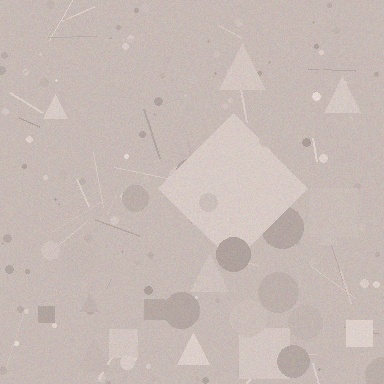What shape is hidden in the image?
A diamond is hidden in the image.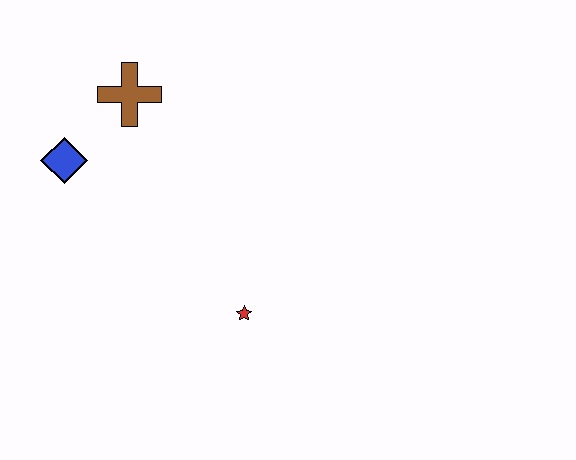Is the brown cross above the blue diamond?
Yes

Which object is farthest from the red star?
The brown cross is farthest from the red star.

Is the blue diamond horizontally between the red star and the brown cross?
No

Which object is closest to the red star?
The blue diamond is closest to the red star.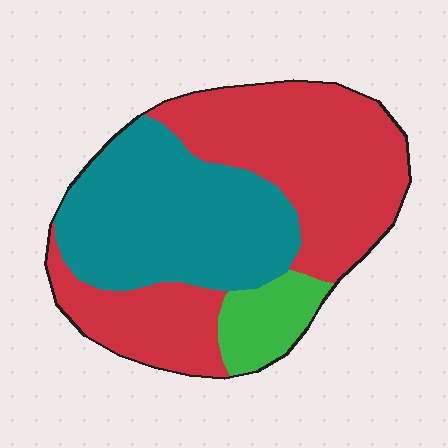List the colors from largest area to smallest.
From largest to smallest: red, teal, green.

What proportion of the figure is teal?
Teal covers around 40% of the figure.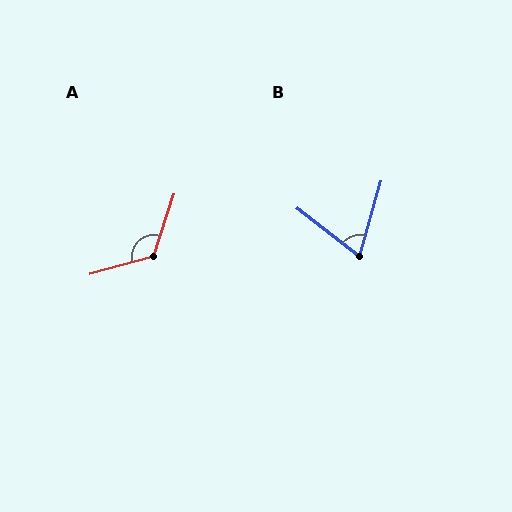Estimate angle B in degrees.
Approximately 68 degrees.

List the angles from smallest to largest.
B (68°), A (124°).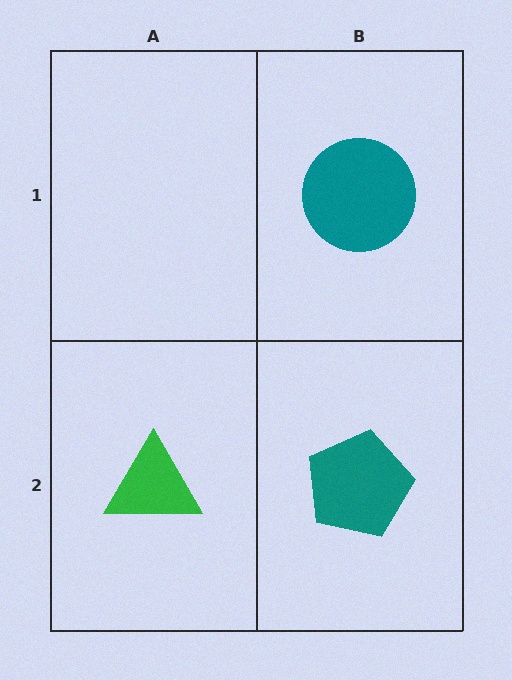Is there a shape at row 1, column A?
No, that cell is empty.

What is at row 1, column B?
A teal circle.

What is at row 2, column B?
A teal pentagon.